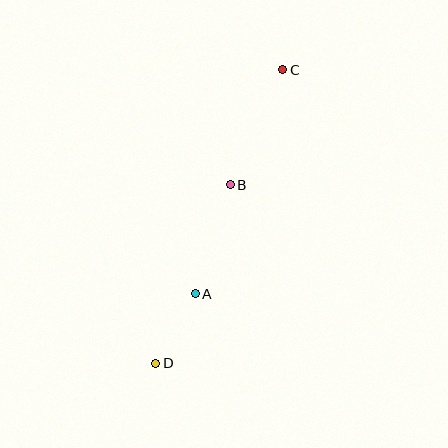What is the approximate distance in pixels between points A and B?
The distance between A and B is approximately 114 pixels.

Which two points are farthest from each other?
Points C and D are farthest from each other.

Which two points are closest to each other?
Points A and D are closest to each other.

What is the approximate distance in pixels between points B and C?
The distance between B and C is approximately 127 pixels.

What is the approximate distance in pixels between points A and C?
The distance between A and C is approximately 241 pixels.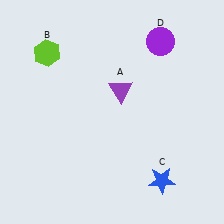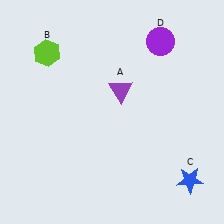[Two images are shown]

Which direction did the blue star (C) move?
The blue star (C) moved right.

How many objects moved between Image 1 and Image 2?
1 object moved between the two images.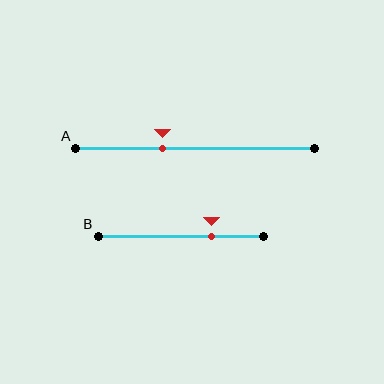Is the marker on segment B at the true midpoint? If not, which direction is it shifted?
No, the marker on segment B is shifted to the right by about 19% of the segment length.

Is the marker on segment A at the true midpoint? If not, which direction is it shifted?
No, the marker on segment A is shifted to the left by about 14% of the segment length.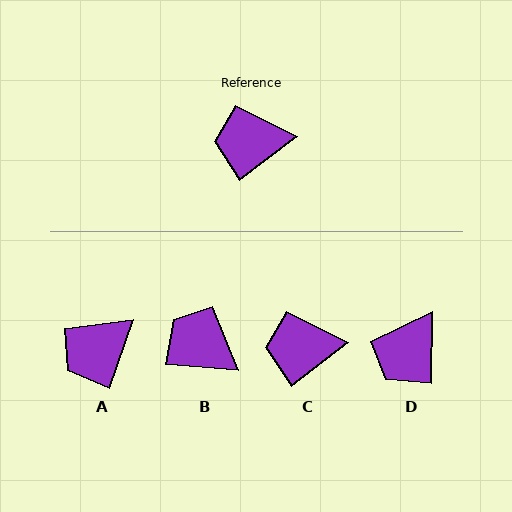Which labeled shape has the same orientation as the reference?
C.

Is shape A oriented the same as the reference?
No, it is off by about 34 degrees.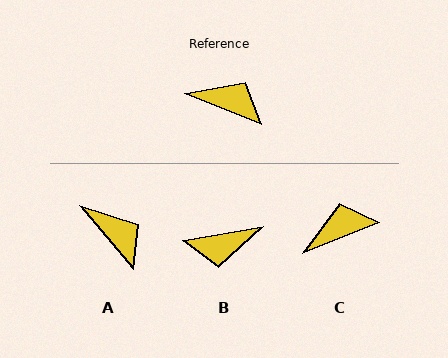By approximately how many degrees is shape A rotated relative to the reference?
Approximately 28 degrees clockwise.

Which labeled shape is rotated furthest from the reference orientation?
B, about 148 degrees away.